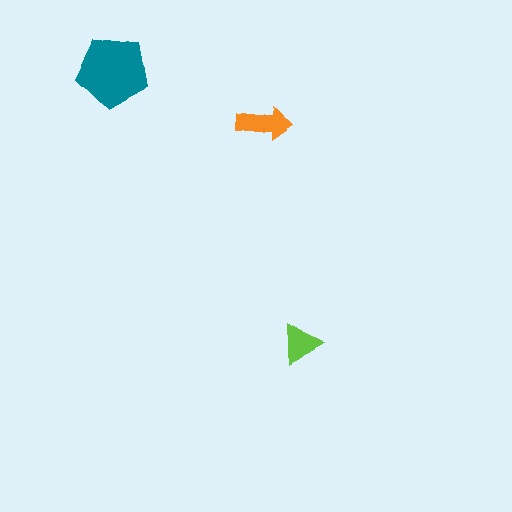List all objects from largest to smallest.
The teal pentagon, the orange arrow, the lime triangle.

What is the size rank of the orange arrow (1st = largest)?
2nd.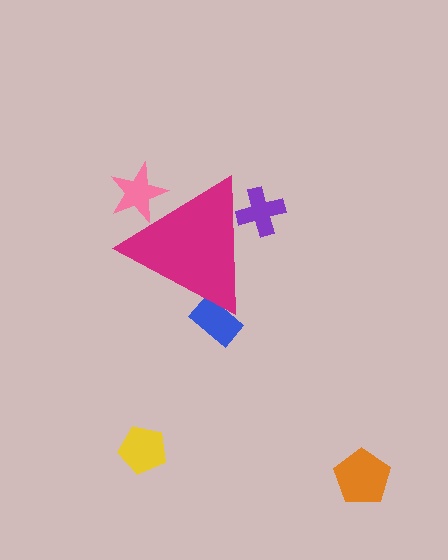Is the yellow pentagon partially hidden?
No, the yellow pentagon is fully visible.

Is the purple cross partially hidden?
Yes, the purple cross is partially hidden behind the magenta triangle.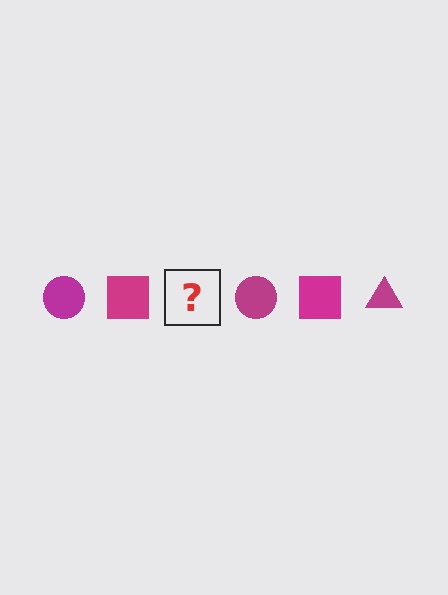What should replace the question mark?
The question mark should be replaced with a magenta triangle.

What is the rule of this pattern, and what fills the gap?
The rule is that the pattern cycles through circle, square, triangle shapes in magenta. The gap should be filled with a magenta triangle.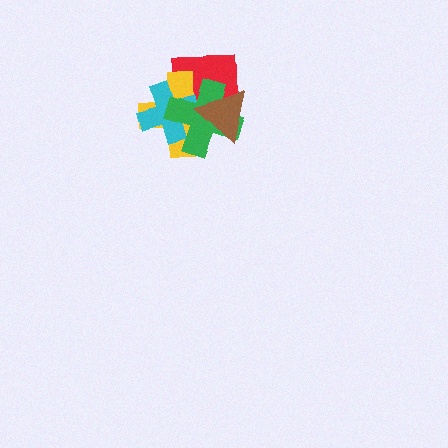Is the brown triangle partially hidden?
No, no other shape covers it.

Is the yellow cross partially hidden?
Yes, it is partially covered by another shape.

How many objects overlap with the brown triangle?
3 objects overlap with the brown triangle.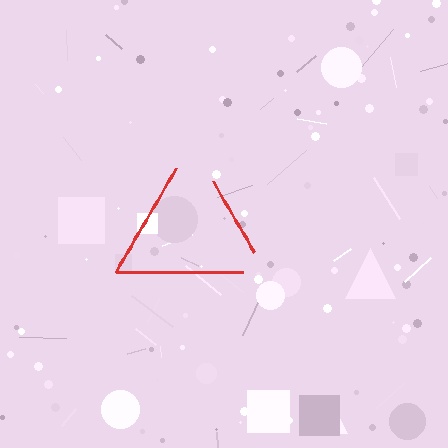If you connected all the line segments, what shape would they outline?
They would outline a triangle.